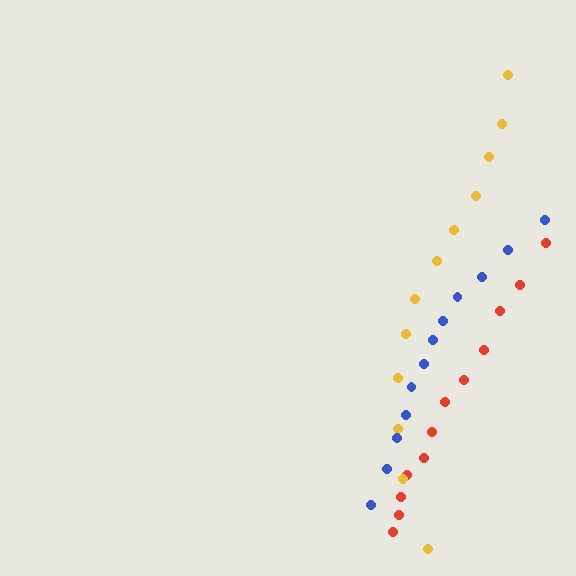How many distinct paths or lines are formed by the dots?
There are 3 distinct paths.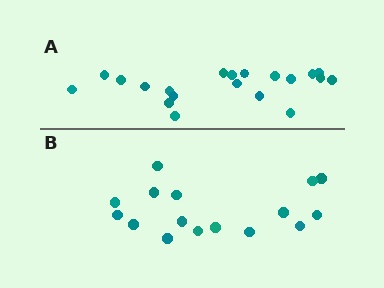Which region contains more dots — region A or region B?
Region A (the top region) has more dots.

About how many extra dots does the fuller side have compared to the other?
Region A has about 4 more dots than region B.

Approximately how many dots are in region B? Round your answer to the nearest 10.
About 20 dots. (The exact count is 16, which rounds to 20.)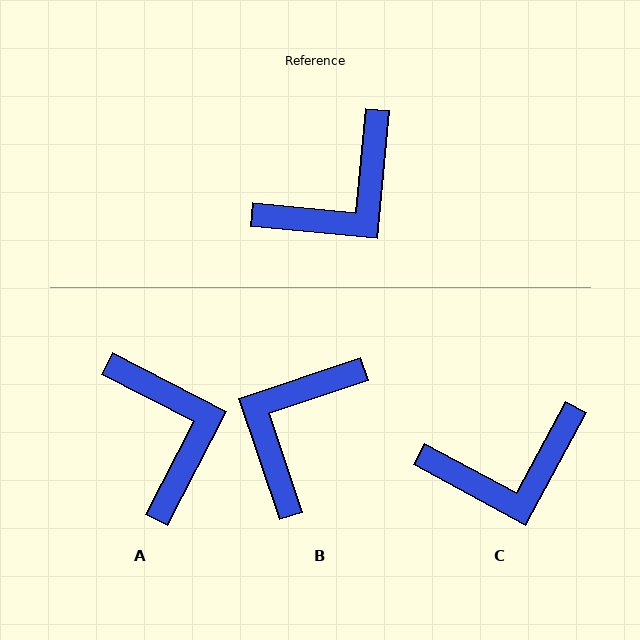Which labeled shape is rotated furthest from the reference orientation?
B, about 156 degrees away.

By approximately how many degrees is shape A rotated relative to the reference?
Approximately 68 degrees counter-clockwise.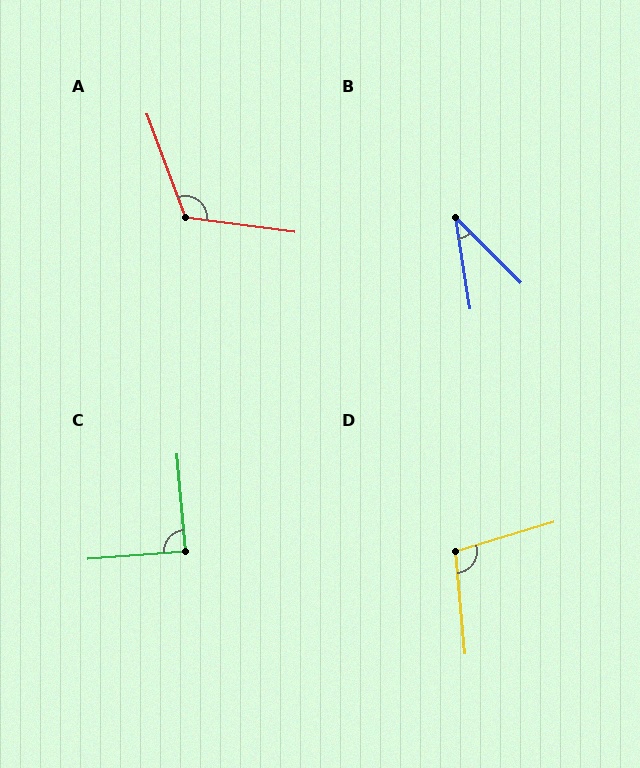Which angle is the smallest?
B, at approximately 36 degrees.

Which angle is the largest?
A, at approximately 118 degrees.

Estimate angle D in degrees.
Approximately 101 degrees.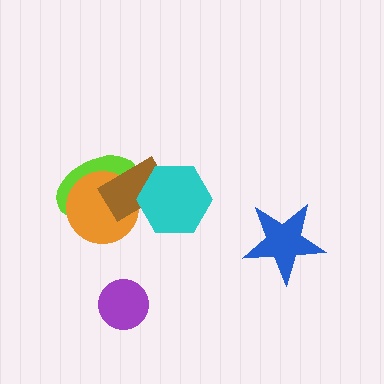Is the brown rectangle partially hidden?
Yes, it is partially covered by another shape.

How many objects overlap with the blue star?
0 objects overlap with the blue star.